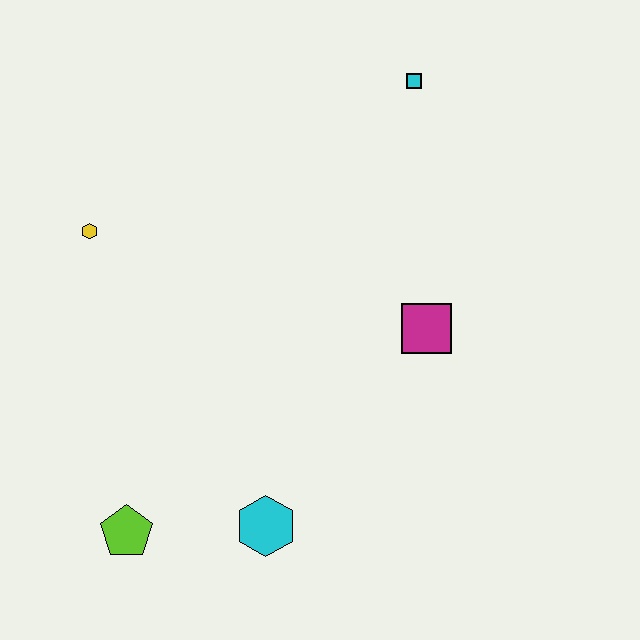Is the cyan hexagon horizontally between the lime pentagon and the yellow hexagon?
No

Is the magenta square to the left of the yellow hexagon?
No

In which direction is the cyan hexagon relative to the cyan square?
The cyan hexagon is below the cyan square.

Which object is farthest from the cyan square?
The lime pentagon is farthest from the cyan square.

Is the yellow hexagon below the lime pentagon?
No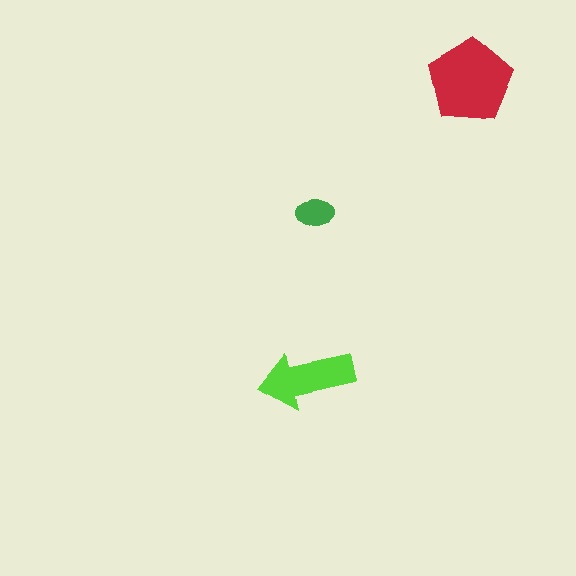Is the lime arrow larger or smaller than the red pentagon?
Smaller.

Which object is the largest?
The red pentagon.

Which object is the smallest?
The green ellipse.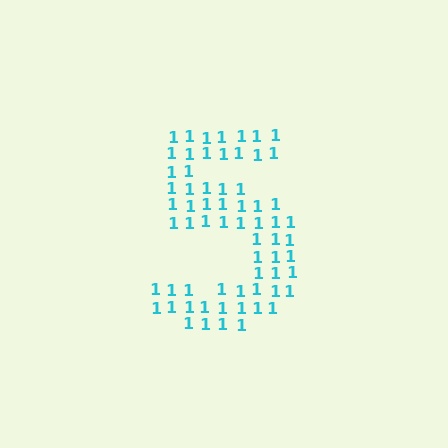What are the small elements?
The small elements are digit 1's.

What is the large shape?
The large shape is the digit 5.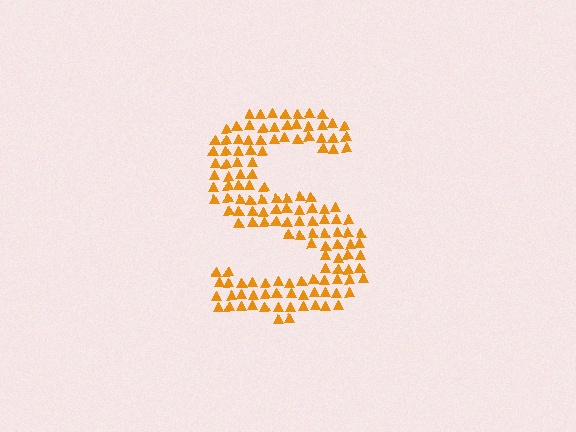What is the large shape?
The large shape is the letter S.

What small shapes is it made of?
It is made of small triangles.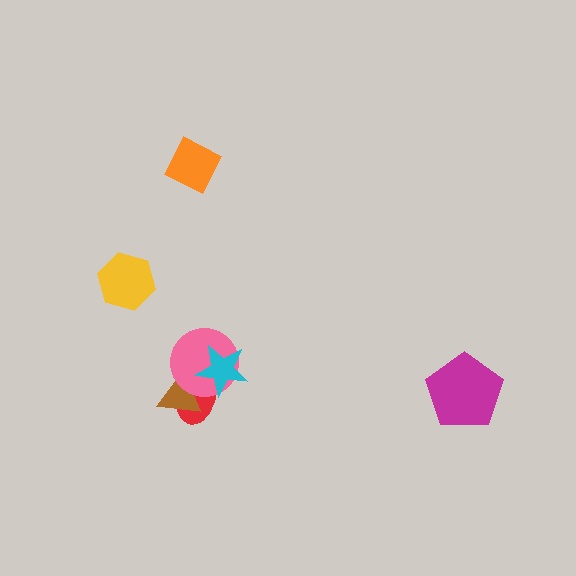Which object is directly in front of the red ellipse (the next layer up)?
The brown triangle is directly in front of the red ellipse.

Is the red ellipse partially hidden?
Yes, it is partially covered by another shape.